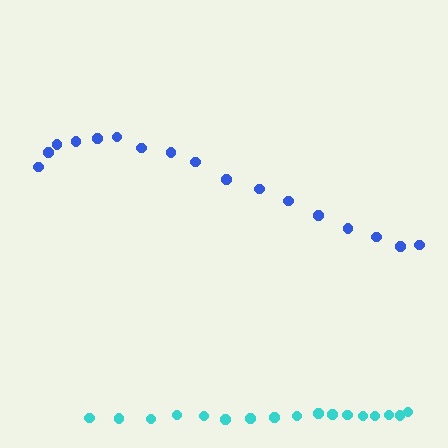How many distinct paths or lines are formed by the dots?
There are 2 distinct paths.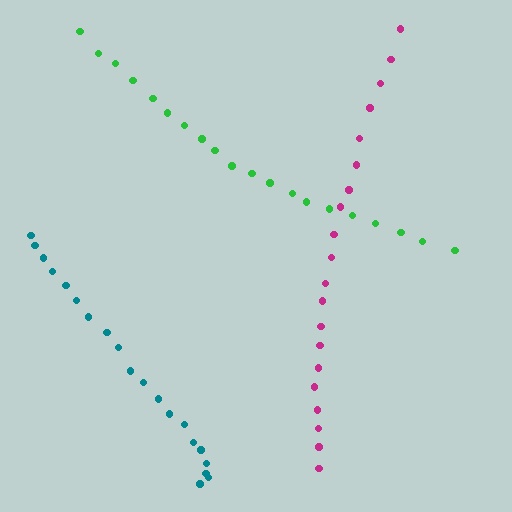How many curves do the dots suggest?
There are 3 distinct paths.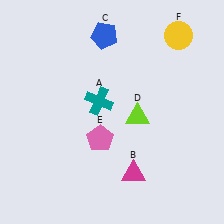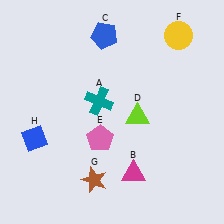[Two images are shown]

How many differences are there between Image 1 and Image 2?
There are 2 differences between the two images.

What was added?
A brown star (G), a blue diamond (H) were added in Image 2.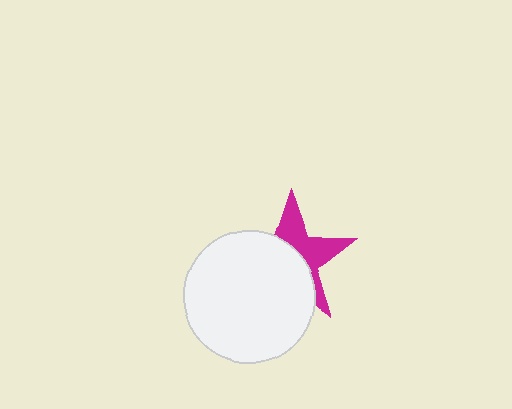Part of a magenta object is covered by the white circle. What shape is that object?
It is a star.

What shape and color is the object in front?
The object in front is a white circle.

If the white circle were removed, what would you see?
You would see the complete magenta star.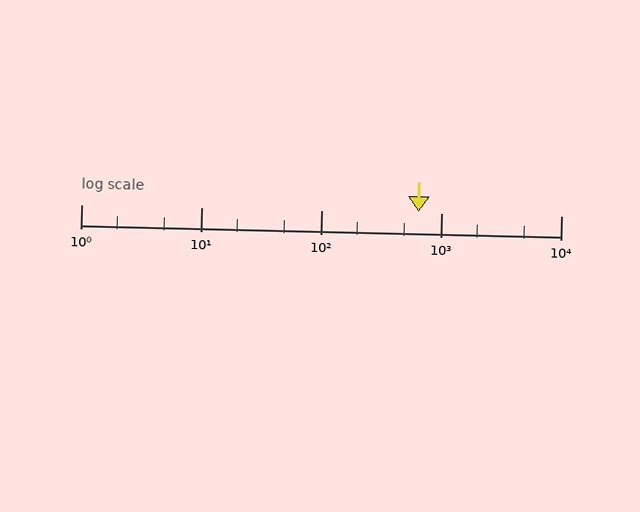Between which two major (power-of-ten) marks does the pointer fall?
The pointer is between 100 and 1000.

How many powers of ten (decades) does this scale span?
The scale spans 4 decades, from 1 to 10000.